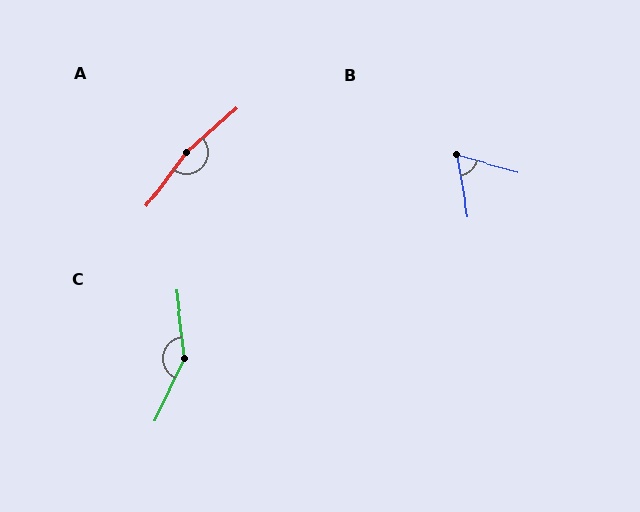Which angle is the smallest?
B, at approximately 65 degrees.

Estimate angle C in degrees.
Approximately 148 degrees.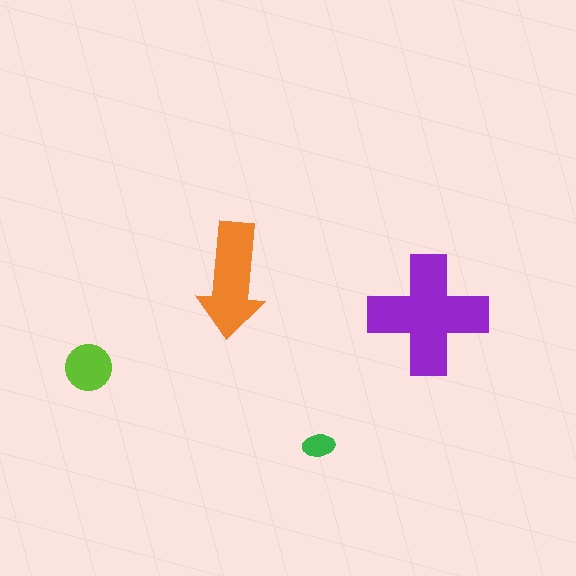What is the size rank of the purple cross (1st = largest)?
1st.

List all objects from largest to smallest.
The purple cross, the orange arrow, the lime circle, the green ellipse.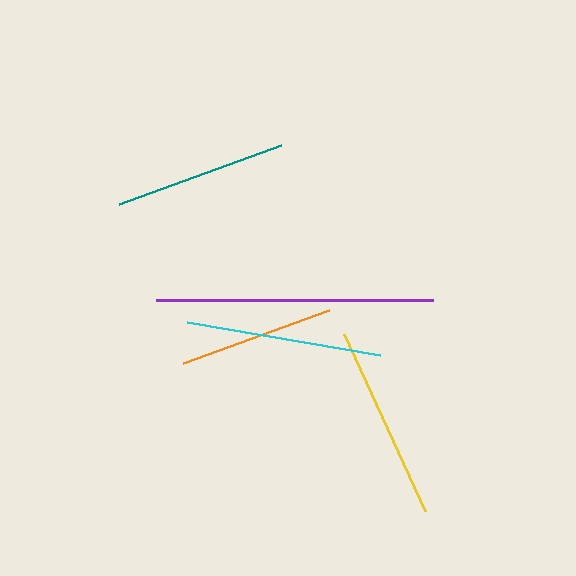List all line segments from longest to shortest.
From longest to shortest: purple, cyan, yellow, teal, orange.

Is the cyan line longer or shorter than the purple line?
The purple line is longer than the cyan line.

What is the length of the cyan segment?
The cyan segment is approximately 196 pixels long.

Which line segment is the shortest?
The orange line is the shortest at approximately 155 pixels.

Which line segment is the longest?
The purple line is the longest at approximately 276 pixels.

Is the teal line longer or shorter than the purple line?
The purple line is longer than the teal line.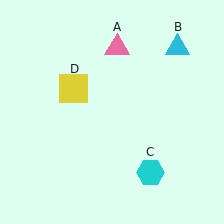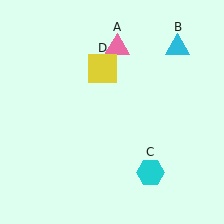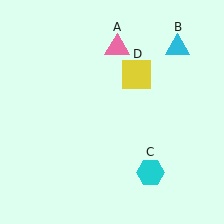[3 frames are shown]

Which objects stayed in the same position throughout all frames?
Pink triangle (object A) and cyan triangle (object B) and cyan hexagon (object C) remained stationary.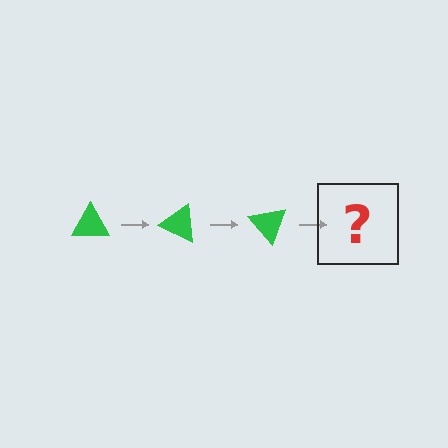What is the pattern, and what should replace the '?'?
The pattern is that the triangle rotates 25 degrees each step. The '?' should be a green triangle rotated 75 degrees.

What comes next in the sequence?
The next element should be a green triangle rotated 75 degrees.